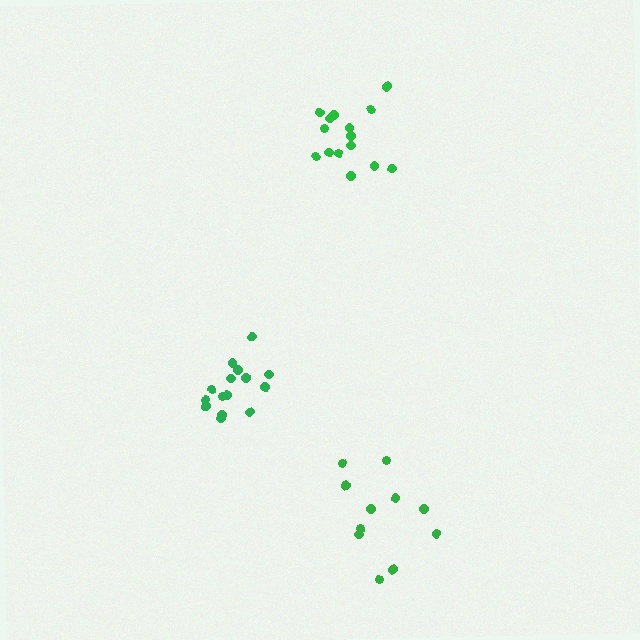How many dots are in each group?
Group 1: 11 dots, Group 2: 15 dots, Group 3: 15 dots (41 total).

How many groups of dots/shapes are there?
There are 3 groups.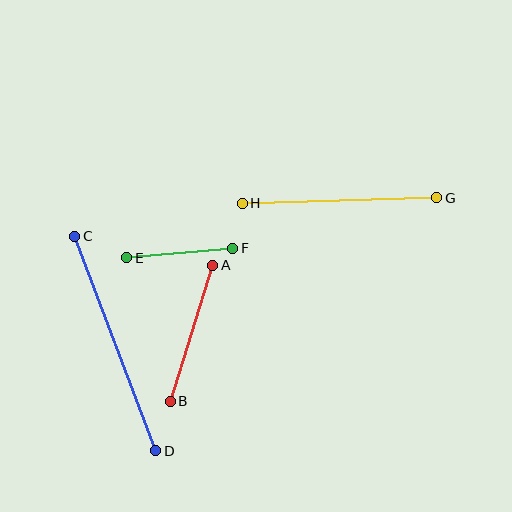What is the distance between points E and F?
The distance is approximately 106 pixels.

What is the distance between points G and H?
The distance is approximately 194 pixels.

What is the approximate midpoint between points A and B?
The midpoint is at approximately (192, 333) pixels.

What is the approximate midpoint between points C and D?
The midpoint is at approximately (115, 344) pixels.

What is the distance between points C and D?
The distance is approximately 229 pixels.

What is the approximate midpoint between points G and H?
The midpoint is at approximately (339, 200) pixels.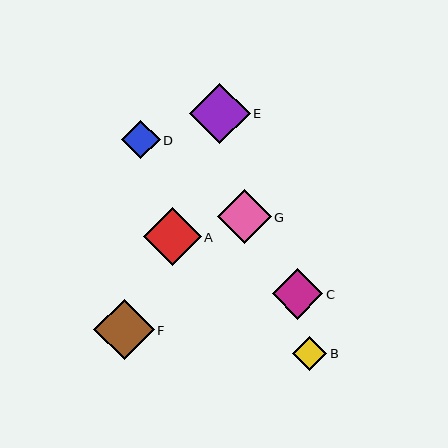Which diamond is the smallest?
Diamond B is the smallest with a size of approximately 34 pixels.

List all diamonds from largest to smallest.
From largest to smallest: E, F, A, G, C, D, B.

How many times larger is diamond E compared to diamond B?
Diamond E is approximately 1.8 times the size of diamond B.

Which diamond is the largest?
Diamond E is the largest with a size of approximately 61 pixels.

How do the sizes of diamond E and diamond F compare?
Diamond E and diamond F are approximately the same size.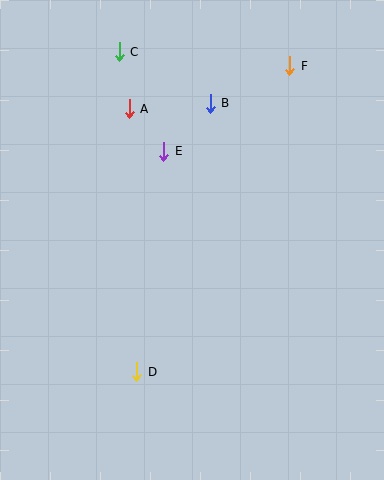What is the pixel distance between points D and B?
The distance between D and B is 278 pixels.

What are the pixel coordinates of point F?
Point F is at (290, 66).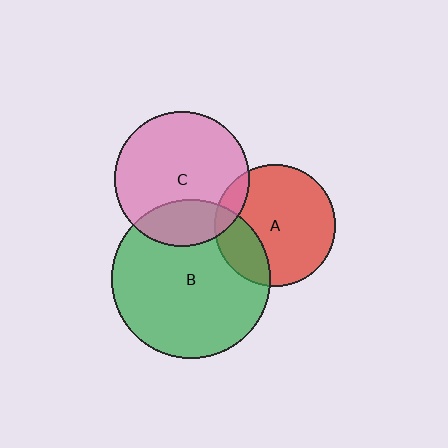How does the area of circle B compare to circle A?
Approximately 1.7 times.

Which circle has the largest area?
Circle B (green).